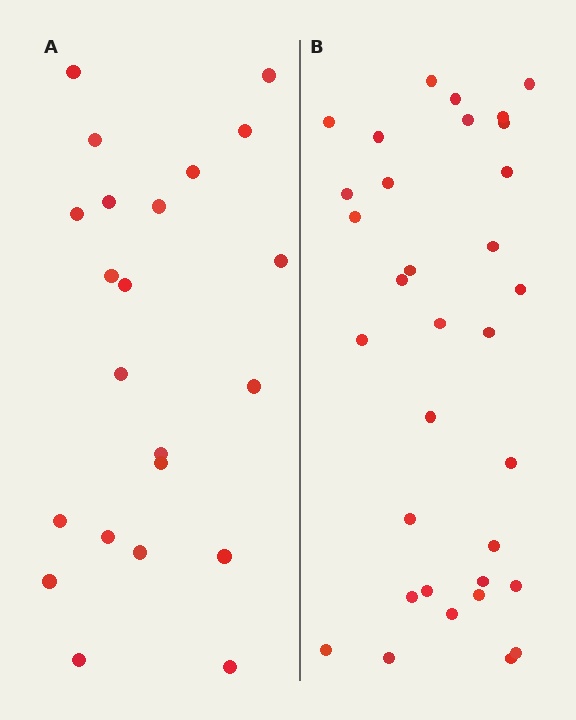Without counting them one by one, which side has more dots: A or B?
Region B (the right region) has more dots.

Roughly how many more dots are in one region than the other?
Region B has roughly 12 or so more dots than region A.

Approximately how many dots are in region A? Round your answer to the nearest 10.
About 20 dots. (The exact count is 22, which rounds to 20.)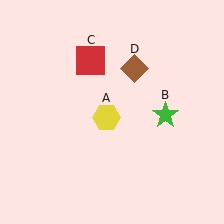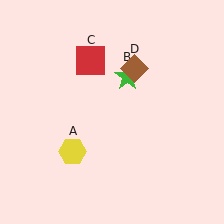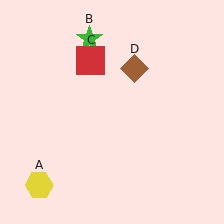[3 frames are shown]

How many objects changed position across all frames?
2 objects changed position: yellow hexagon (object A), green star (object B).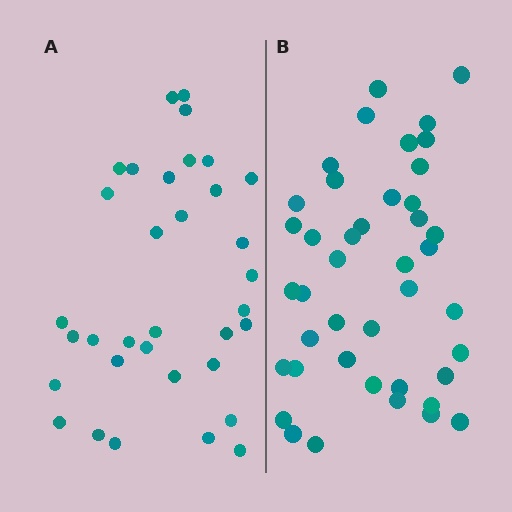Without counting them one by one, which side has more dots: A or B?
Region B (the right region) has more dots.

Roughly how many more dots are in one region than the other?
Region B has roughly 8 or so more dots than region A.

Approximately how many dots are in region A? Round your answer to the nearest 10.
About 30 dots. (The exact count is 34, which rounds to 30.)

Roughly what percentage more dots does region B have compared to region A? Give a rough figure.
About 25% more.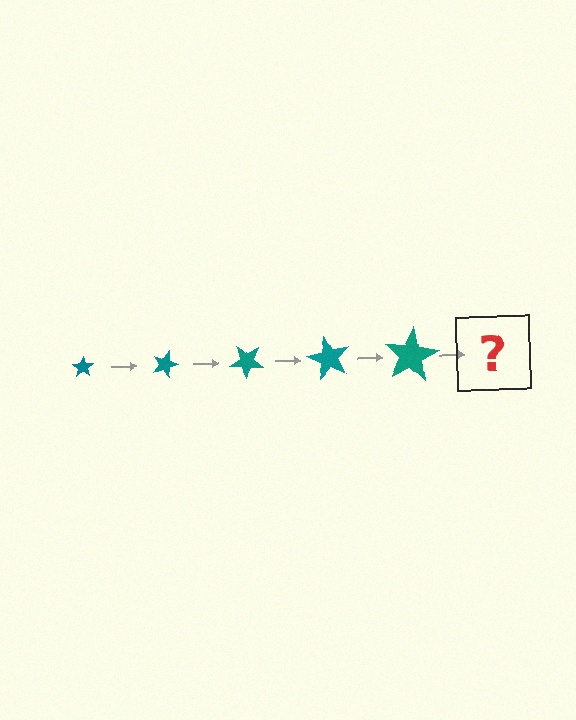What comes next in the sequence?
The next element should be a star, larger than the previous one and rotated 100 degrees from the start.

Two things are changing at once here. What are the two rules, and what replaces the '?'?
The two rules are that the star grows larger each step and it rotates 20 degrees each step. The '?' should be a star, larger than the previous one and rotated 100 degrees from the start.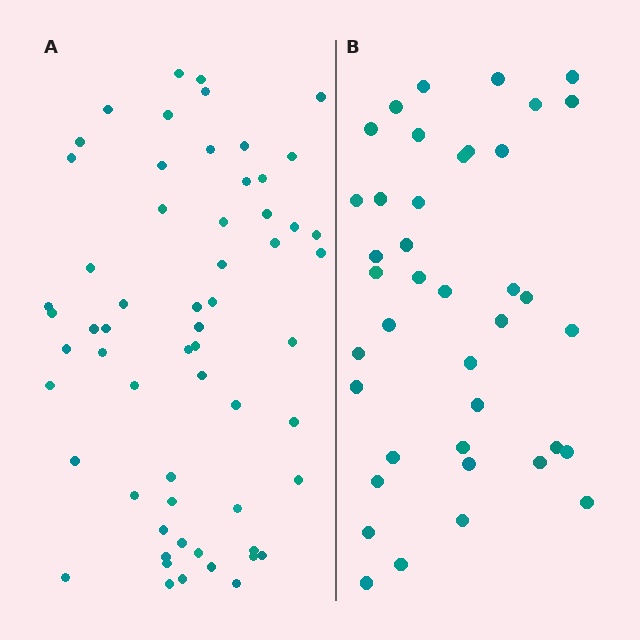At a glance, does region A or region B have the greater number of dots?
Region A (the left region) has more dots.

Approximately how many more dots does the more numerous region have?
Region A has approximately 20 more dots than region B.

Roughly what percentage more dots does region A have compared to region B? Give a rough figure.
About 50% more.